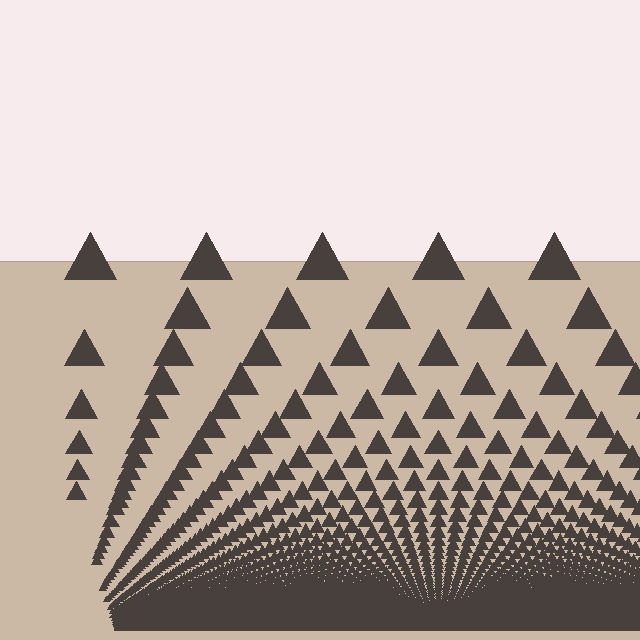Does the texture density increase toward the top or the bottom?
Density increases toward the bottom.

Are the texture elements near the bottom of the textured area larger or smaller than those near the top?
Smaller. The gradient is inverted — elements near the bottom are smaller and denser.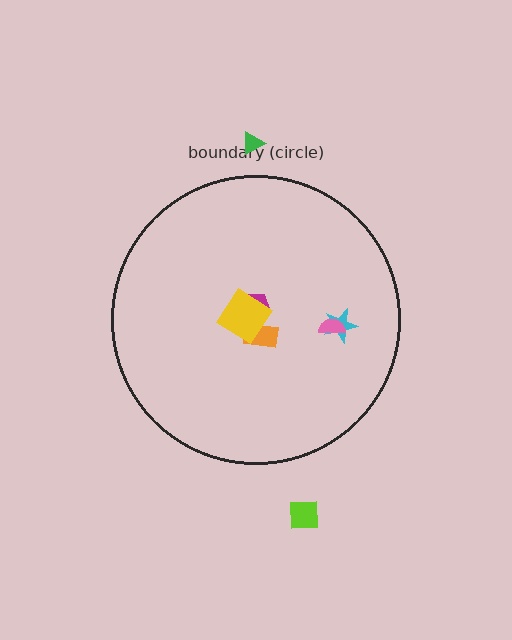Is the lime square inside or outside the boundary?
Outside.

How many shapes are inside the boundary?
5 inside, 2 outside.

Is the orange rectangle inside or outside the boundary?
Inside.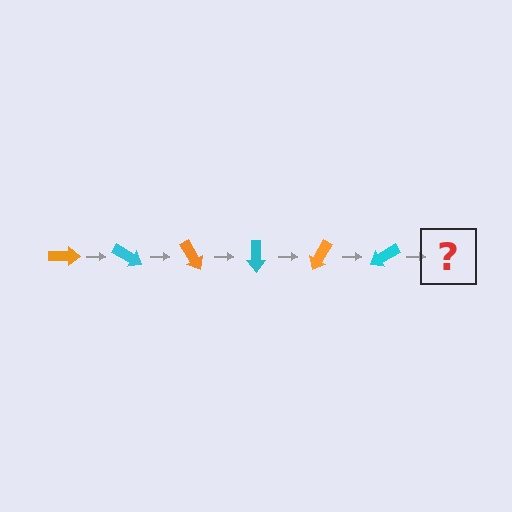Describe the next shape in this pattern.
It should be an orange arrow, rotated 180 degrees from the start.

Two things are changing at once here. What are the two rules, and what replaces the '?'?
The two rules are that it rotates 30 degrees each step and the color cycles through orange and cyan. The '?' should be an orange arrow, rotated 180 degrees from the start.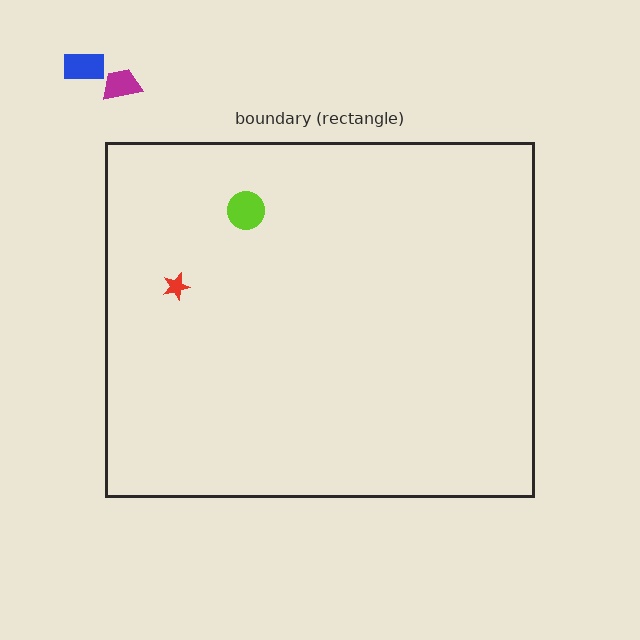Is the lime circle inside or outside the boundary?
Inside.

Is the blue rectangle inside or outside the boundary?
Outside.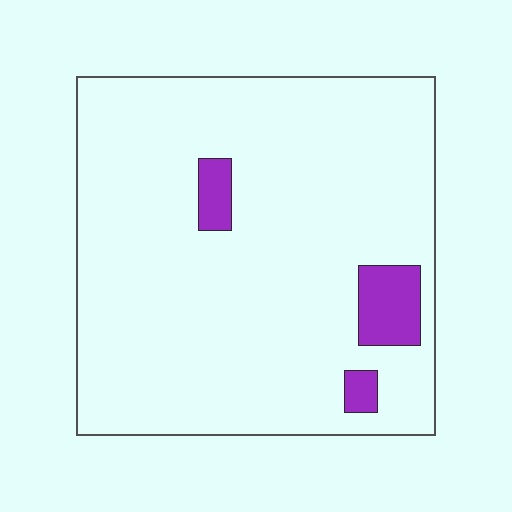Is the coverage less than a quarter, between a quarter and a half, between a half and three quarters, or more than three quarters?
Less than a quarter.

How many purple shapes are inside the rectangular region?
3.